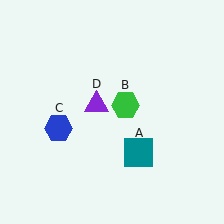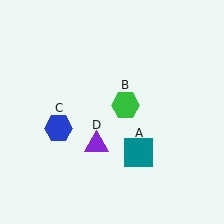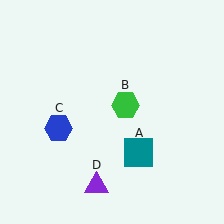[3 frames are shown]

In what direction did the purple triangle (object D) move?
The purple triangle (object D) moved down.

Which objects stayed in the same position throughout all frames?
Teal square (object A) and green hexagon (object B) and blue hexagon (object C) remained stationary.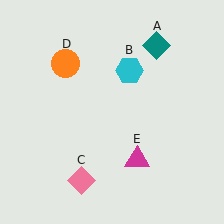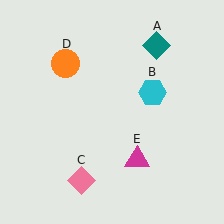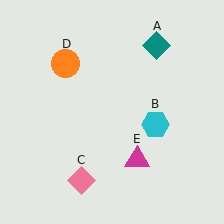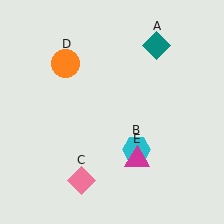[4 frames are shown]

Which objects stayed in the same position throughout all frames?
Teal diamond (object A) and pink diamond (object C) and orange circle (object D) and magenta triangle (object E) remained stationary.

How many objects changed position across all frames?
1 object changed position: cyan hexagon (object B).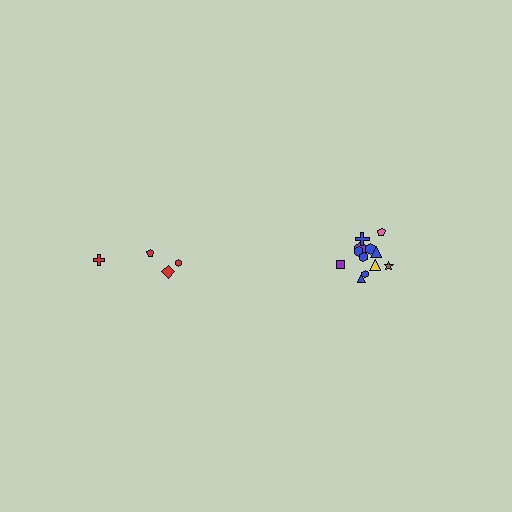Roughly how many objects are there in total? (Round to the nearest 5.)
Roughly 15 objects in total.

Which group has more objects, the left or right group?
The right group.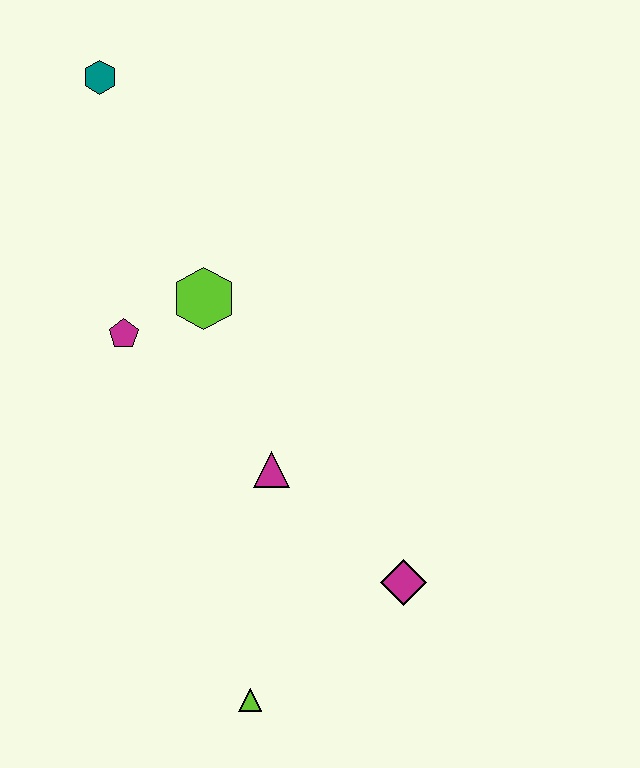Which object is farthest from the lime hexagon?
The lime triangle is farthest from the lime hexagon.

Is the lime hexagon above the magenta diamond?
Yes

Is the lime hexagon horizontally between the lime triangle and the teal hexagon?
Yes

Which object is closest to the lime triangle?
The magenta diamond is closest to the lime triangle.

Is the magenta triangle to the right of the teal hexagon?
Yes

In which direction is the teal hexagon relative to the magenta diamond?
The teal hexagon is above the magenta diamond.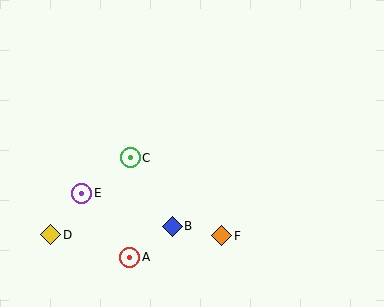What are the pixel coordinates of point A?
Point A is at (130, 257).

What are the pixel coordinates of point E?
Point E is at (82, 193).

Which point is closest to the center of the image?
Point C at (130, 158) is closest to the center.